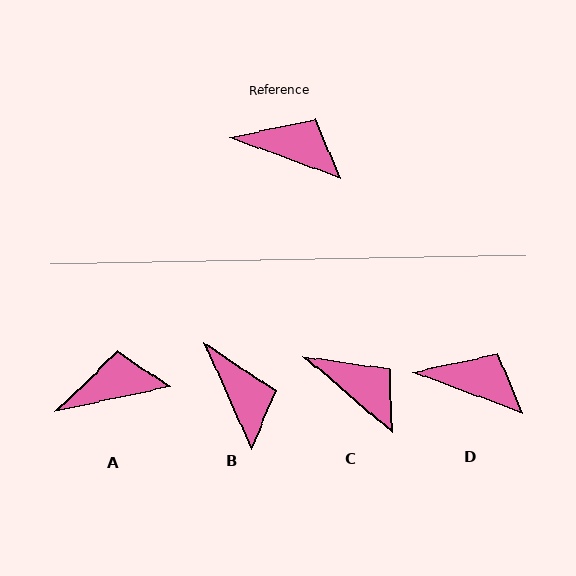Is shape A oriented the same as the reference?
No, it is off by about 32 degrees.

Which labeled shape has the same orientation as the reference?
D.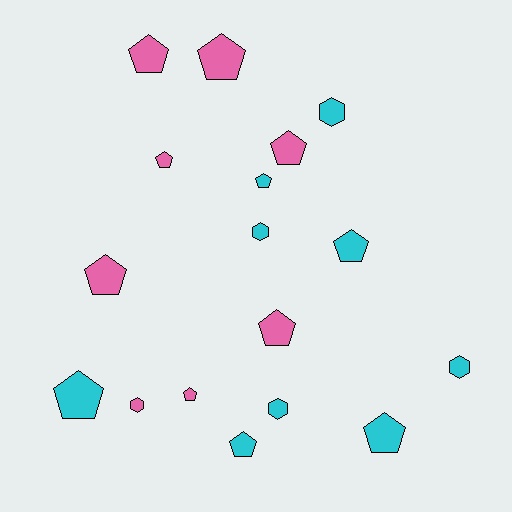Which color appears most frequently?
Cyan, with 9 objects.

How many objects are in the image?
There are 17 objects.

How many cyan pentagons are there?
There are 5 cyan pentagons.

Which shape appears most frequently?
Pentagon, with 12 objects.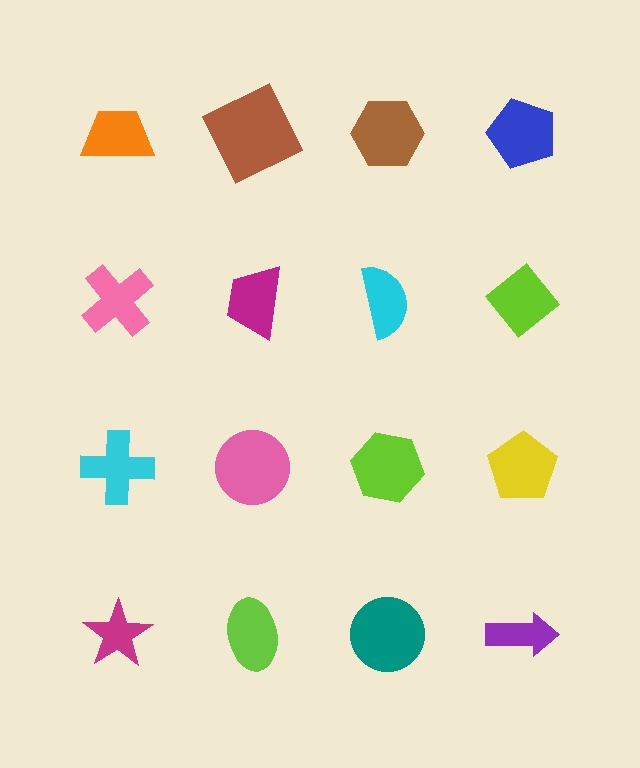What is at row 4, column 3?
A teal circle.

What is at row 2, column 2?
A magenta trapezoid.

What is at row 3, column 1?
A cyan cross.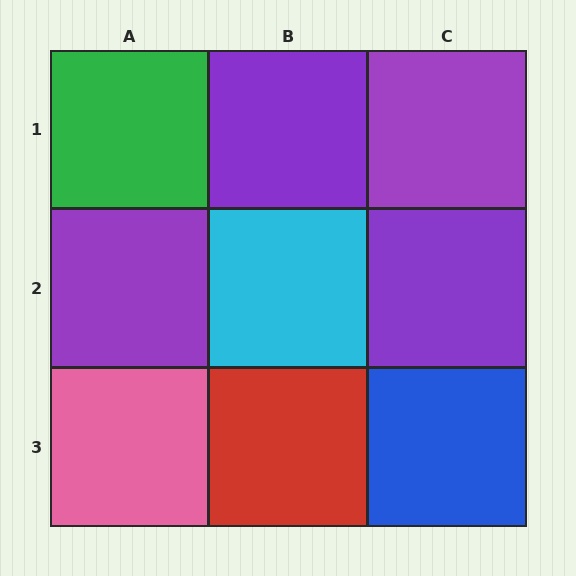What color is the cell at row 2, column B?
Cyan.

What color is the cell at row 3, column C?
Blue.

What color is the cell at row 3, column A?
Pink.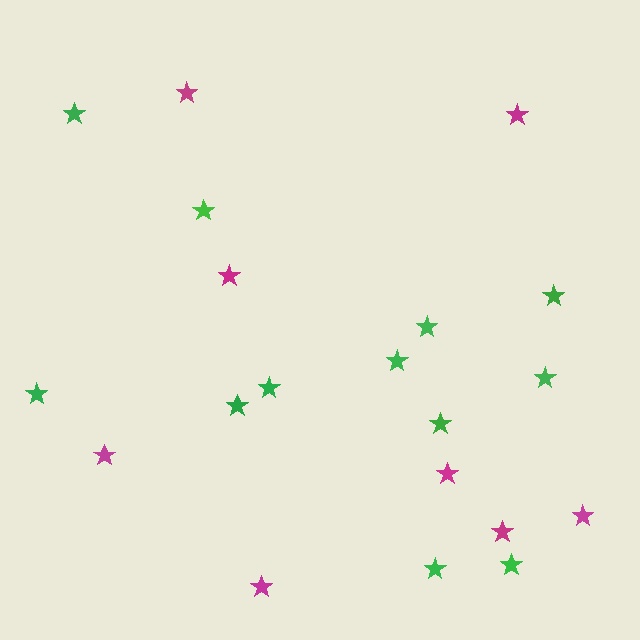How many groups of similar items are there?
There are 2 groups: one group of green stars (12) and one group of magenta stars (8).